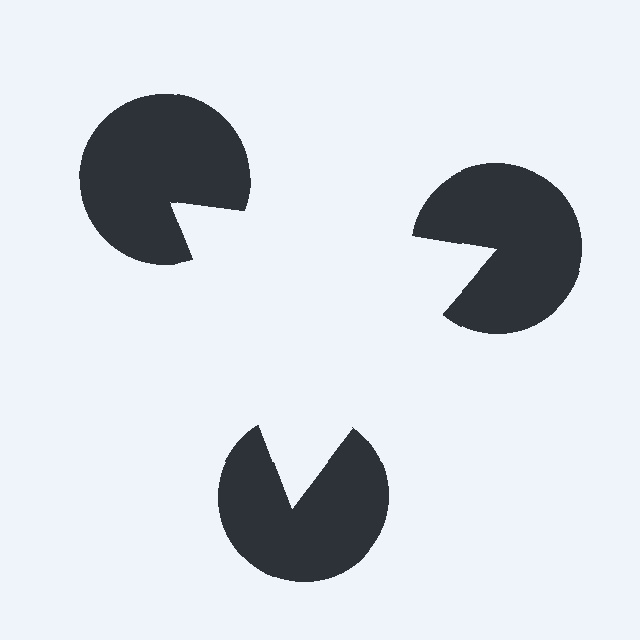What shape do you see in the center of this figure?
An illusory triangle — its edges are inferred from the aligned wedge cuts in the pac-man discs, not physically drawn.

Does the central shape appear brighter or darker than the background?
It typically appears slightly brighter than the background, even though no actual brightness change is drawn.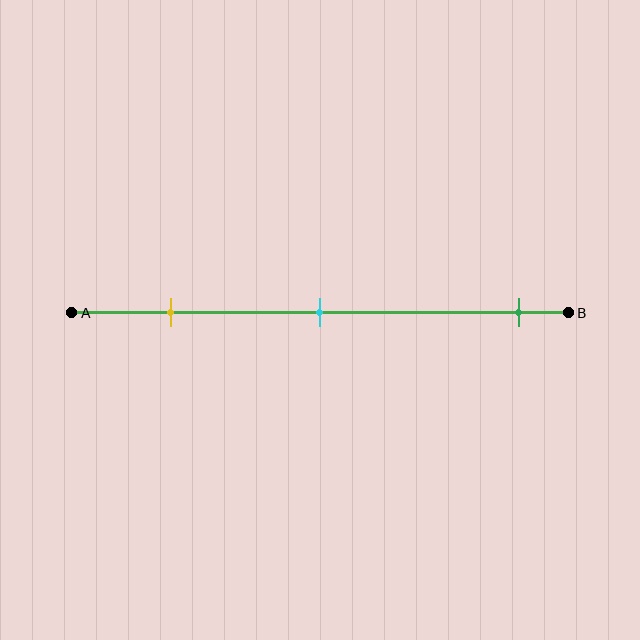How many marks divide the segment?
There are 3 marks dividing the segment.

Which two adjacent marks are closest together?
The yellow and cyan marks are the closest adjacent pair.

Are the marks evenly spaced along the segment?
No, the marks are not evenly spaced.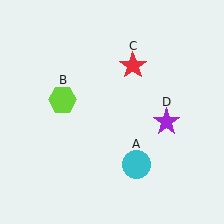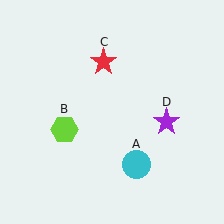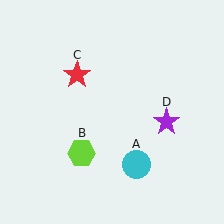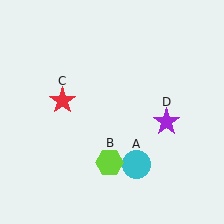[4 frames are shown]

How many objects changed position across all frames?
2 objects changed position: lime hexagon (object B), red star (object C).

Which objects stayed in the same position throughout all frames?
Cyan circle (object A) and purple star (object D) remained stationary.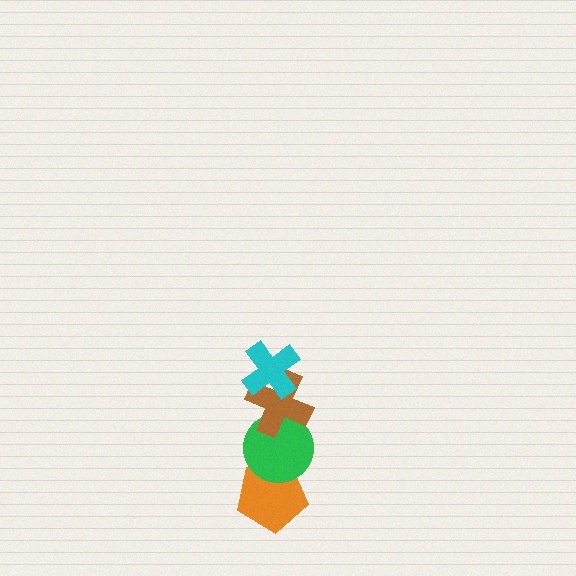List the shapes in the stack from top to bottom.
From top to bottom: the cyan cross, the brown cross, the green circle, the orange pentagon.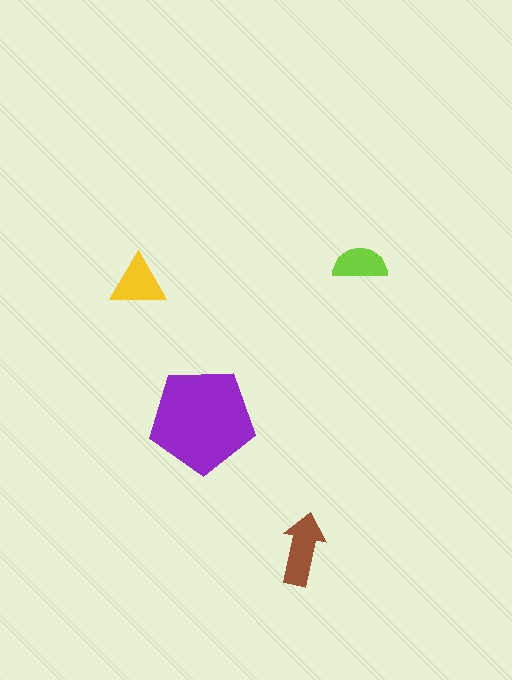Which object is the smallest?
The lime semicircle.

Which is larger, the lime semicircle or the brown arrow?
The brown arrow.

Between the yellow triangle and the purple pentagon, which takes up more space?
The purple pentagon.